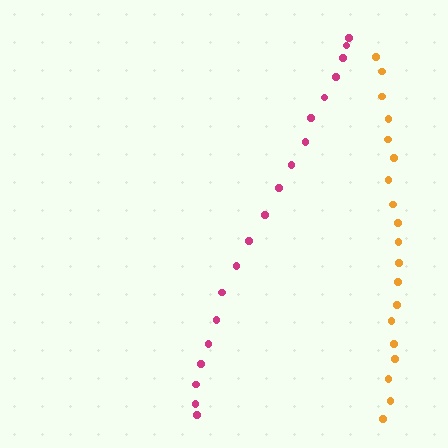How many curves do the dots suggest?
There are 2 distinct paths.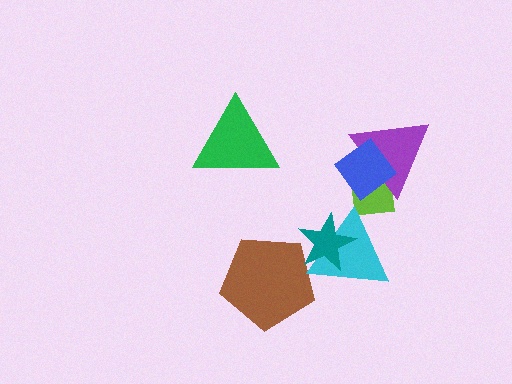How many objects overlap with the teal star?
2 objects overlap with the teal star.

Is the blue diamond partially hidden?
No, no other shape covers it.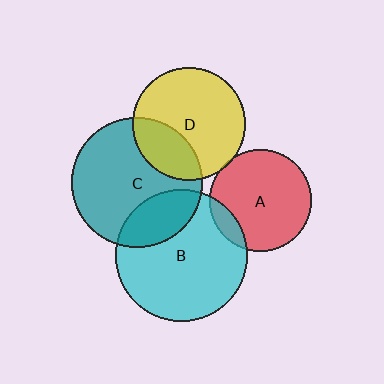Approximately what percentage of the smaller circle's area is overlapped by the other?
Approximately 10%.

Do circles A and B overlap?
Yes.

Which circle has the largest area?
Circle B (cyan).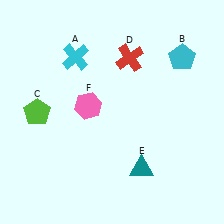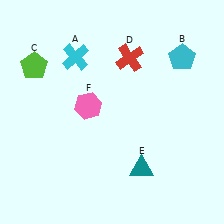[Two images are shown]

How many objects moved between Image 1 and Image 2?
1 object moved between the two images.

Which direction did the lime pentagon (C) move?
The lime pentagon (C) moved up.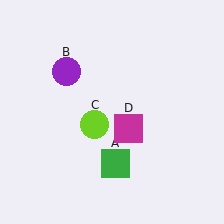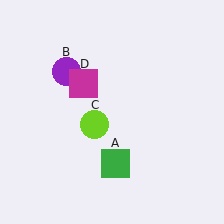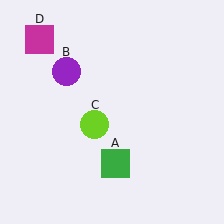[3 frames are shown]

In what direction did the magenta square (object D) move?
The magenta square (object D) moved up and to the left.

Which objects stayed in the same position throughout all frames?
Green square (object A) and purple circle (object B) and lime circle (object C) remained stationary.